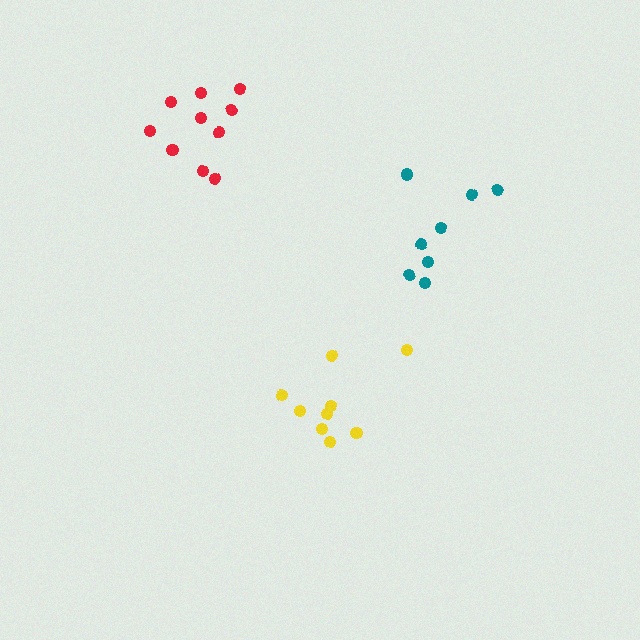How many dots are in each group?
Group 1: 9 dots, Group 2: 8 dots, Group 3: 10 dots (27 total).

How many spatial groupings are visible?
There are 3 spatial groupings.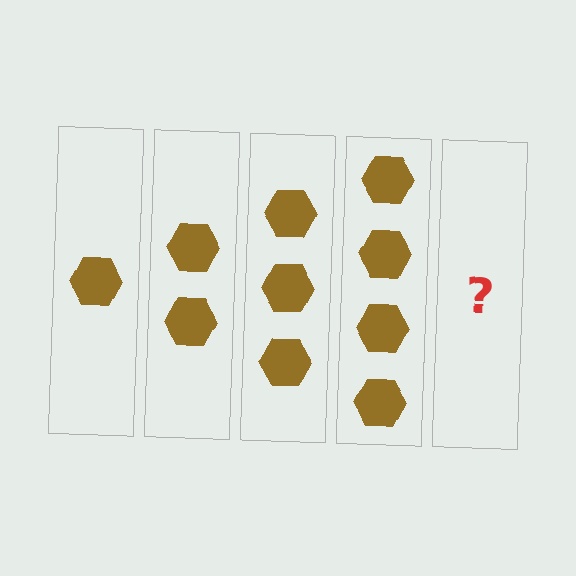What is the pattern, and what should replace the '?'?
The pattern is that each step adds one more hexagon. The '?' should be 5 hexagons.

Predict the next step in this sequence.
The next step is 5 hexagons.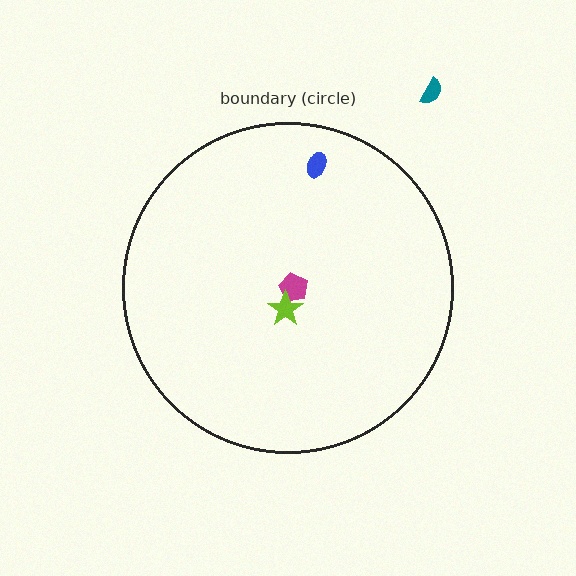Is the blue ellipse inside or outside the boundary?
Inside.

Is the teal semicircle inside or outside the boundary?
Outside.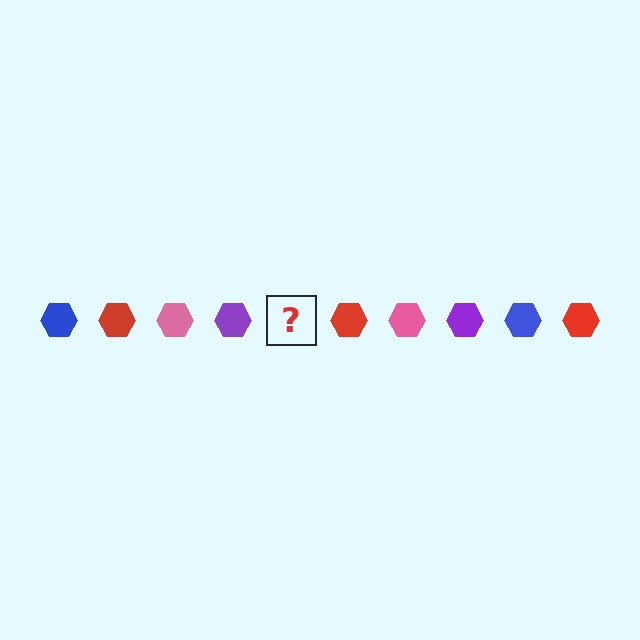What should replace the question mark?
The question mark should be replaced with a blue hexagon.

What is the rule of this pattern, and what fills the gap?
The rule is that the pattern cycles through blue, red, pink, purple hexagons. The gap should be filled with a blue hexagon.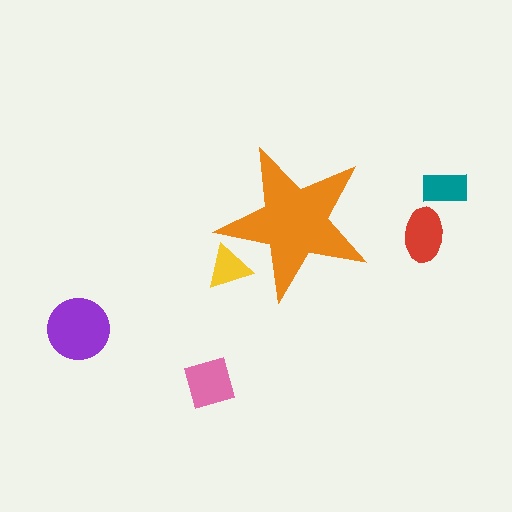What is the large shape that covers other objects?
An orange star.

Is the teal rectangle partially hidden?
No, the teal rectangle is fully visible.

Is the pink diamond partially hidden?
No, the pink diamond is fully visible.